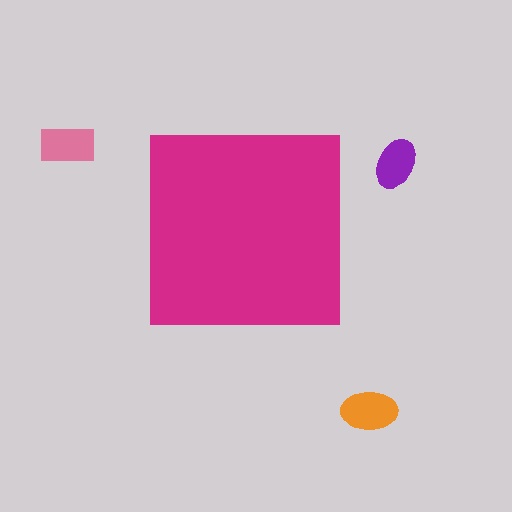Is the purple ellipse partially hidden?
No, the purple ellipse is fully visible.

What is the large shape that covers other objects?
A magenta square.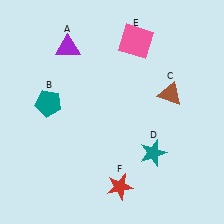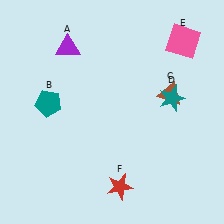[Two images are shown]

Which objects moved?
The objects that moved are: the teal star (D), the pink square (E).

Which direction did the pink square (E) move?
The pink square (E) moved right.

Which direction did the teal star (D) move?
The teal star (D) moved up.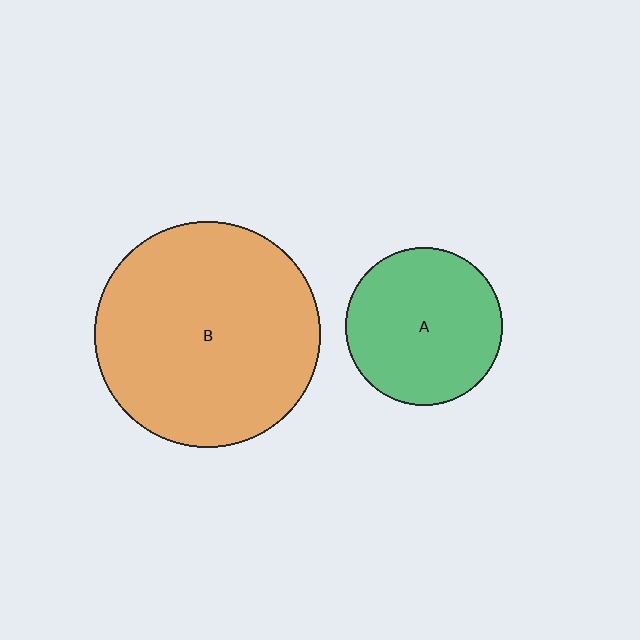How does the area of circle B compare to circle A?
Approximately 2.1 times.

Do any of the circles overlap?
No, none of the circles overlap.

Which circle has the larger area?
Circle B (orange).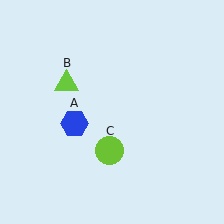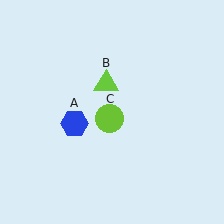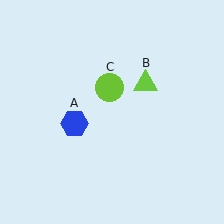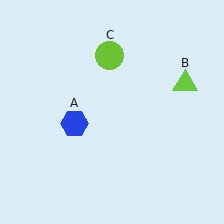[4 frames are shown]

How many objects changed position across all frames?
2 objects changed position: lime triangle (object B), lime circle (object C).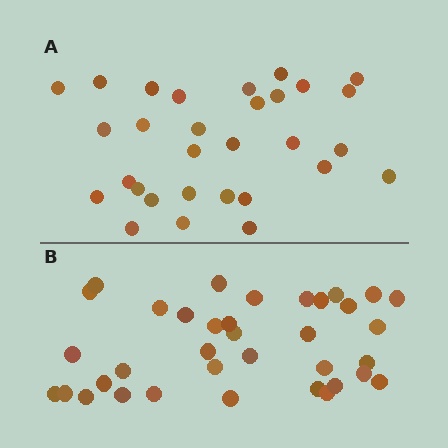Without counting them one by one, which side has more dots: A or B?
Region B (the bottom region) has more dots.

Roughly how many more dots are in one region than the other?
Region B has about 6 more dots than region A.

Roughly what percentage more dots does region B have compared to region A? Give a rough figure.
About 20% more.